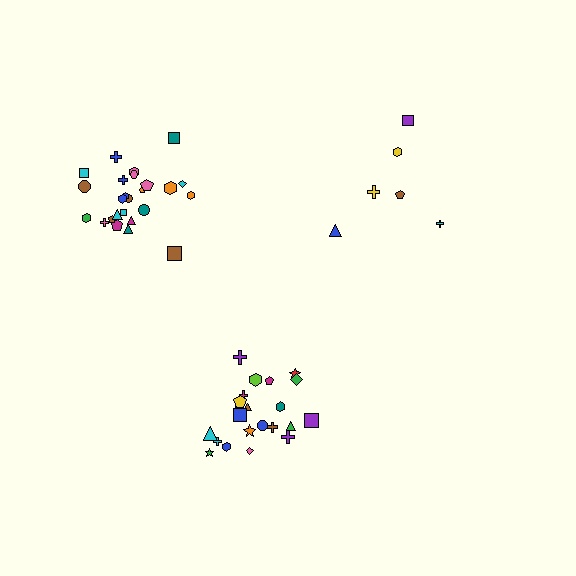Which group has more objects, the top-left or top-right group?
The top-left group.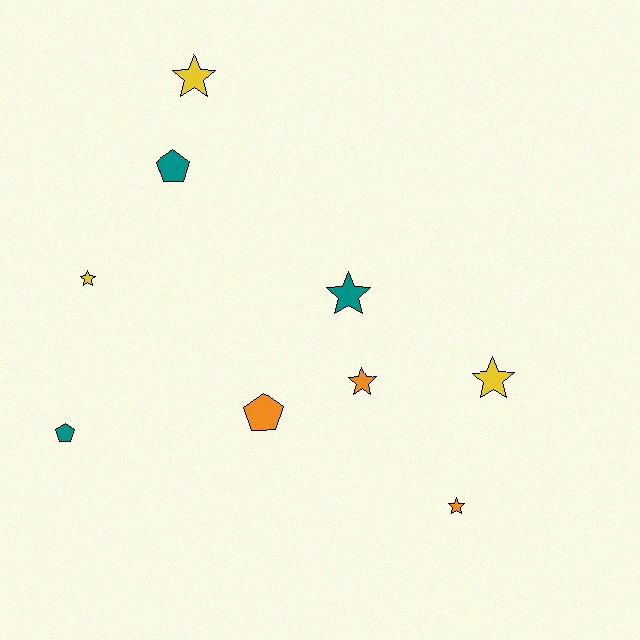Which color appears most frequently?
Yellow, with 3 objects.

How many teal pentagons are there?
There are 2 teal pentagons.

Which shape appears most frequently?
Star, with 6 objects.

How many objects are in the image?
There are 9 objects.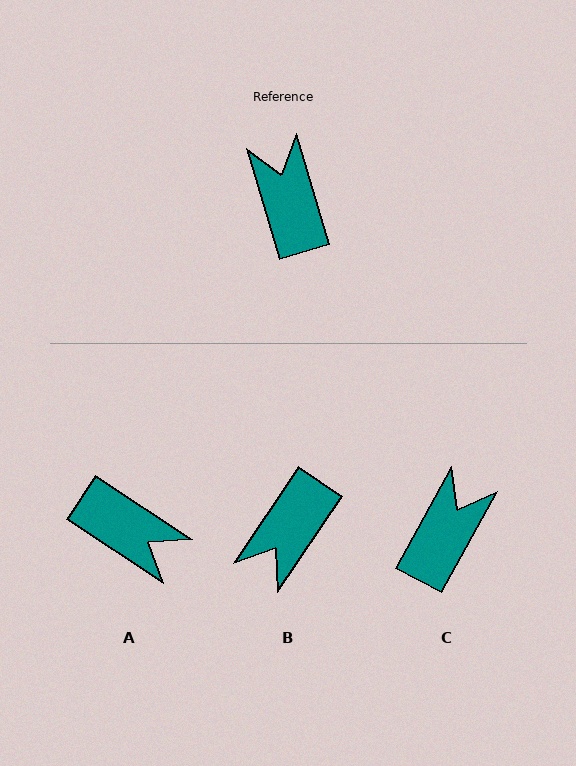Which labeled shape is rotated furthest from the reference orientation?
A, about 140 degrees away.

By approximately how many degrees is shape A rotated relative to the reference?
Approximately 140 degrees clockwise.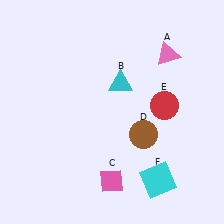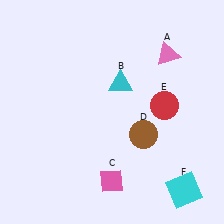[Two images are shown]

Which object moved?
The cyan square (F) moved right.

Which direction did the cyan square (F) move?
The cyan square (F) moved right.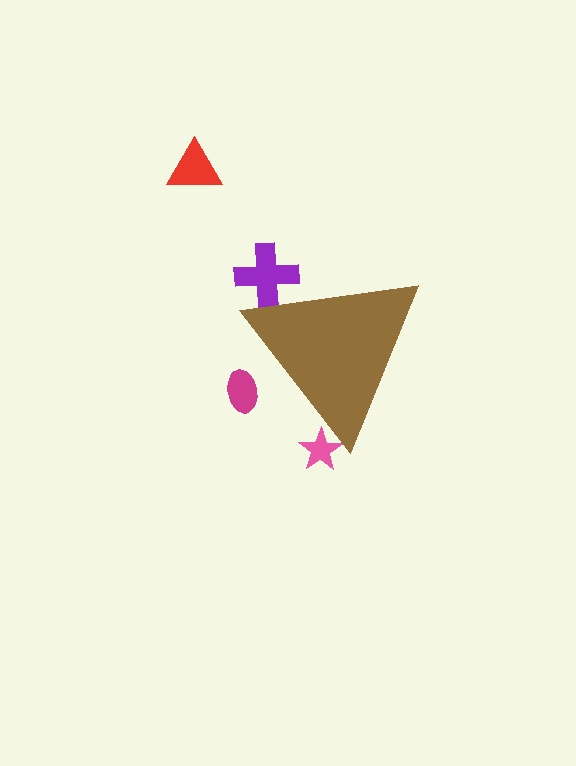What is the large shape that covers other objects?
A brown triangle.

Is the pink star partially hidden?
Yes, the pink star is partially hidden behind the brown triangle.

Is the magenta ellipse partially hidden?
Yes, the magenta ellipse is partially hidden behind the brown triangle.